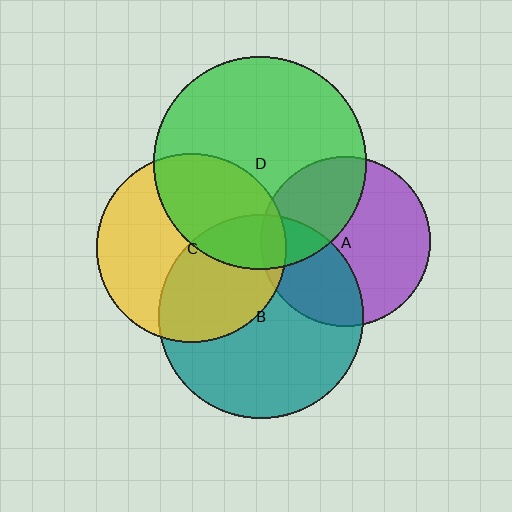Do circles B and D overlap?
Yes.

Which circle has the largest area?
Circle D (green).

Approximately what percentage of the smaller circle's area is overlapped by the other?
Approximately 15%.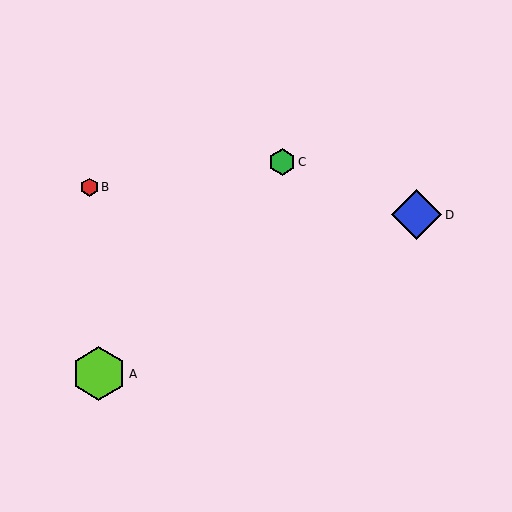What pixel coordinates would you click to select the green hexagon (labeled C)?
Click at (282, 162) to select the green hexagon C.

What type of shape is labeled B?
Shape B is a red hexagon.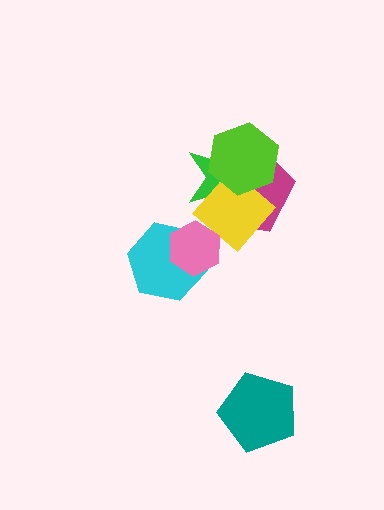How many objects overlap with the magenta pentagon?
3 objects overlap with the magenta pentagon.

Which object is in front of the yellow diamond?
The lime hexagon is in front of the yellow diamond.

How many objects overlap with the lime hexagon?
3 objects overlap with the lime hexagon.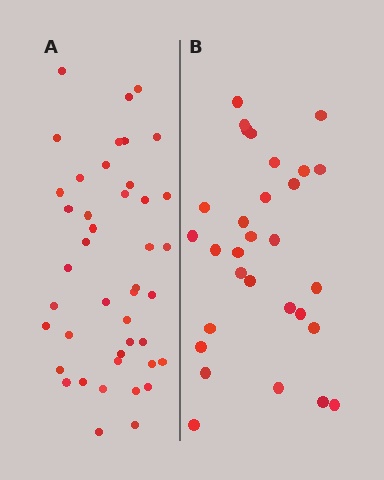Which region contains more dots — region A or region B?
Region A (the left region) has more dots.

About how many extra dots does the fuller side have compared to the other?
Region A has approximately 15 more dots than region B.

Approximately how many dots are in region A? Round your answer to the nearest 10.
About 40 dots. (The exact count is 43, which rounds to 40.)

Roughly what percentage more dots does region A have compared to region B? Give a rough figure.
About 45% more.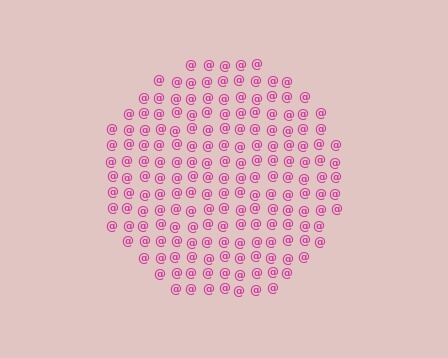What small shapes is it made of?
It is made of small at signs.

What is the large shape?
The large shape is a circle.